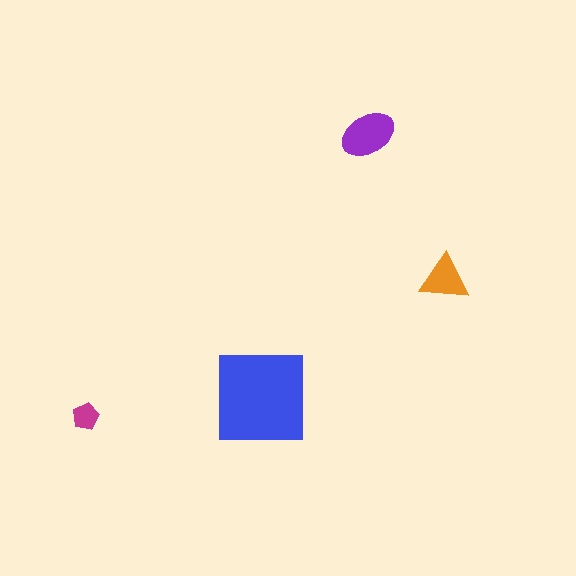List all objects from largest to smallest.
The blue square, the purple ellipse, the orange triangle, the magenta pentagon.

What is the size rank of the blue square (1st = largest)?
1st.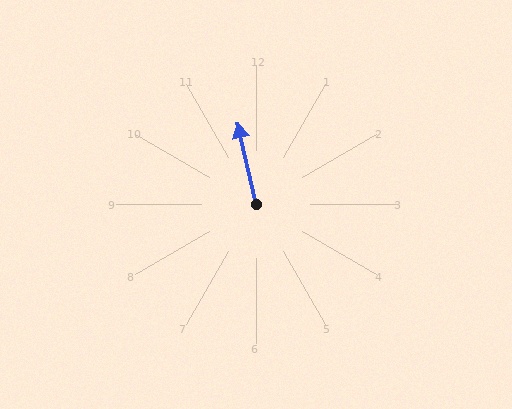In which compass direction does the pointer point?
North.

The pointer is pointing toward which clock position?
Roughly 12 o'clock.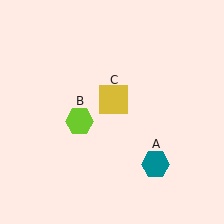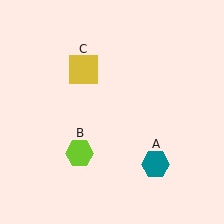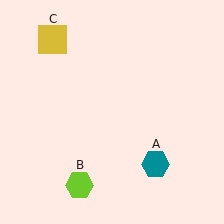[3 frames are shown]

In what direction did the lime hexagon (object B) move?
The lime hexagon (object B) moved down.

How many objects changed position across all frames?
2 objects changed position: lime hexagon (object B), yellow square (object C).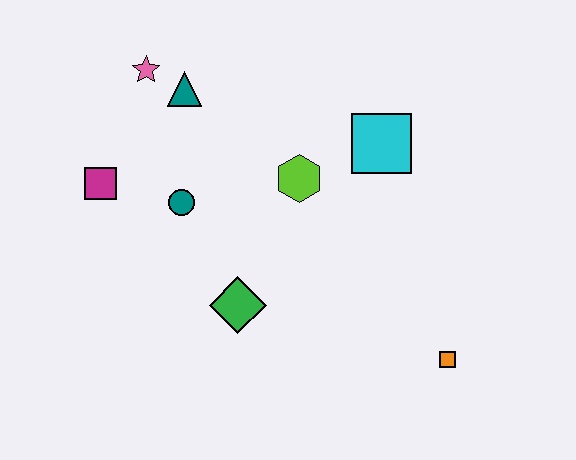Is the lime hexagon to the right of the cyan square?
No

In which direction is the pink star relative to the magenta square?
The pink star is above the magenta square.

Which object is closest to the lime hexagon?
The cyan square is closest to the lime hexagon.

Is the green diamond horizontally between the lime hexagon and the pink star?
Yes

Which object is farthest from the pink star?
The orange square is farthest from the pink star.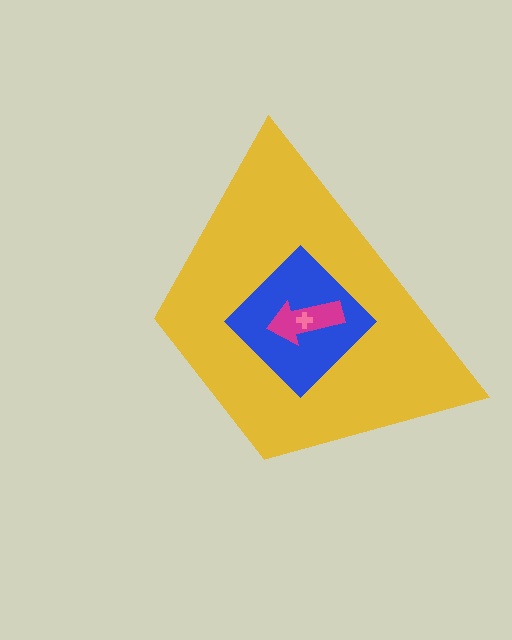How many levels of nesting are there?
4.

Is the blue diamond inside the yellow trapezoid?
Yes.